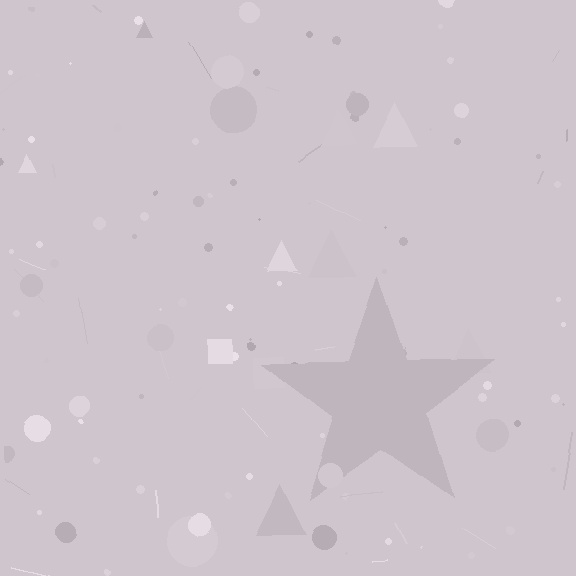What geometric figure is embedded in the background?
A star is embedded in the background.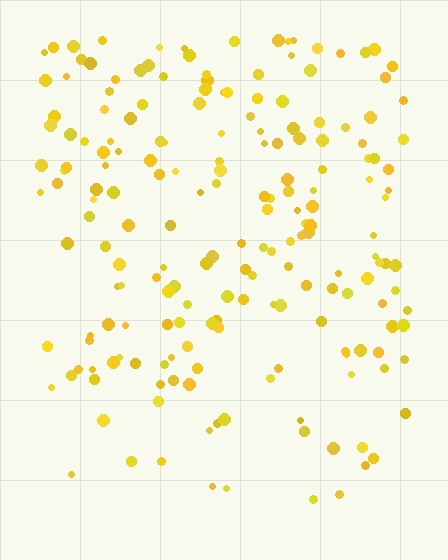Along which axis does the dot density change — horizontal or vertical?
Vertical.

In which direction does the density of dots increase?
From bottom to top, with the top side densest.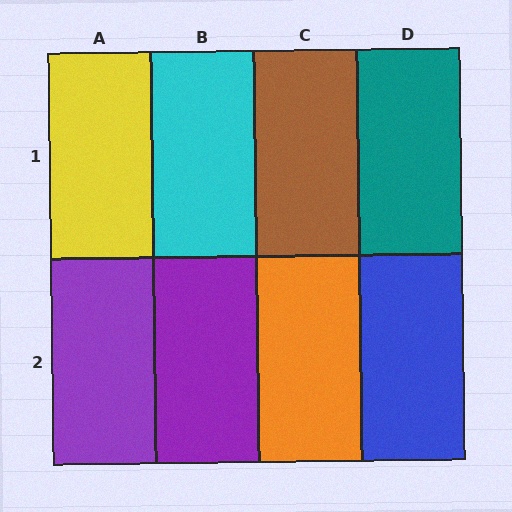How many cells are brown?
1 cell is brown.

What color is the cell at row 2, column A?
Purple.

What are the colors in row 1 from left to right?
Yellow, cyan, brown, teal.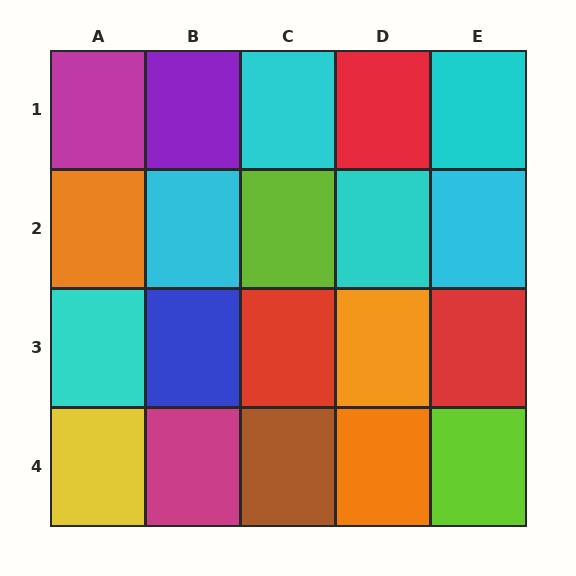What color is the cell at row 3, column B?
Blue.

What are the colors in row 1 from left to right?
Magenta, purple, cyan, red, cyan.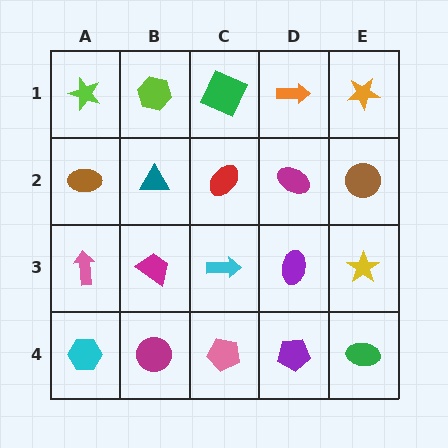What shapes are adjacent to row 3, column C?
A red ellipse (row 2, column C), a pink pentagon (row 4, column C), a magenta trapezoid (row 3, column B), a purple ellipse (row 3, column D).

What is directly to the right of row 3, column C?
A purple ellipse.